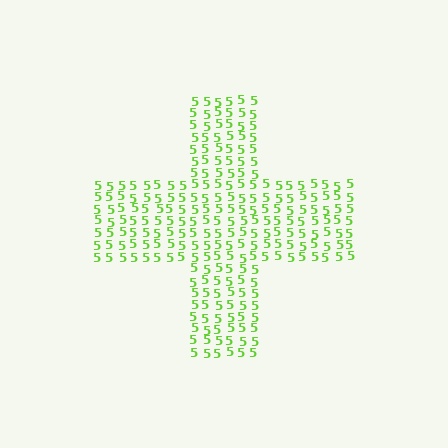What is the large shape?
The large shape is a cross.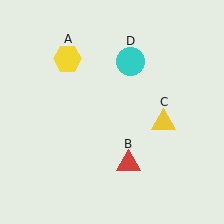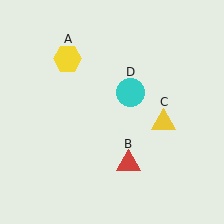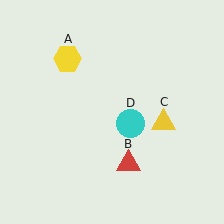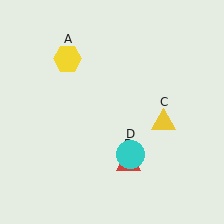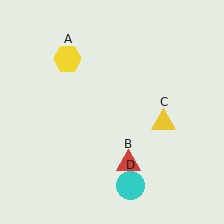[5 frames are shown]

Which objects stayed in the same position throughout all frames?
Yellow hexagon (object A) and red triangle (object B) and yellow triangle (object C) remained stationary.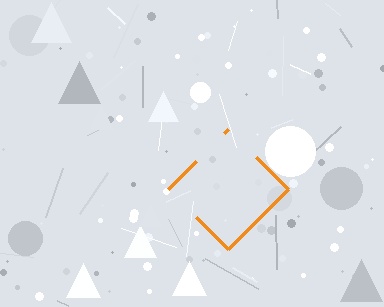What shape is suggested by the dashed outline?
The dashed outline suggests a diamond.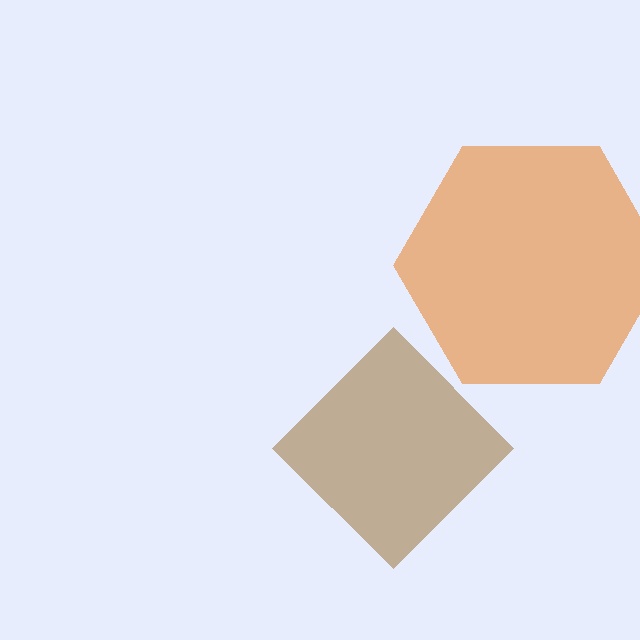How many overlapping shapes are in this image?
There are 2 overlapping shapes in the image.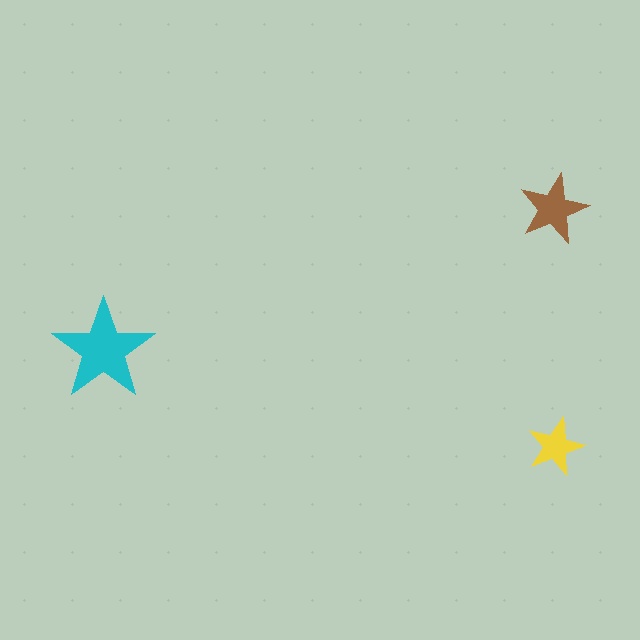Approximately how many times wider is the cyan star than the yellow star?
About 2 times wider.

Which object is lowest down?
The yellow star is bottommost.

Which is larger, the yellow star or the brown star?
The brown one.